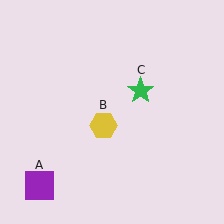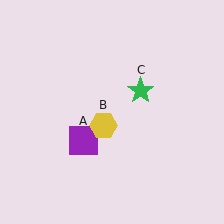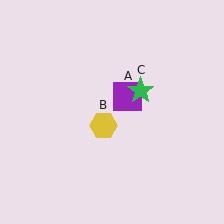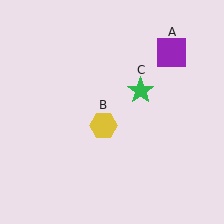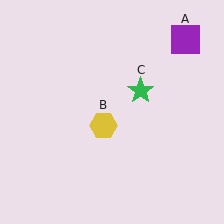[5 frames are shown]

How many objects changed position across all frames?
1 object changed position: purple square (object A).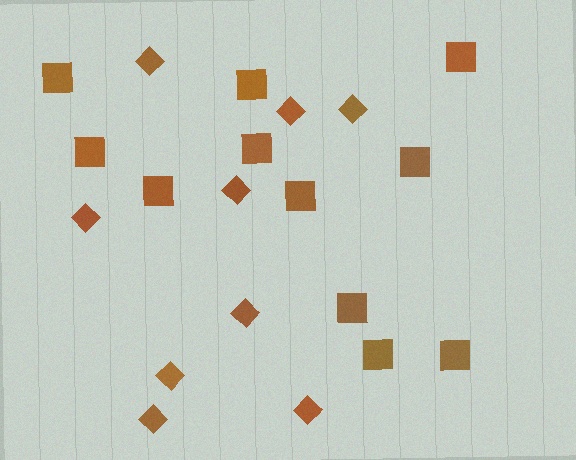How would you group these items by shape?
There are 2 groups: one group of squares (11) and one group of diamonds (9).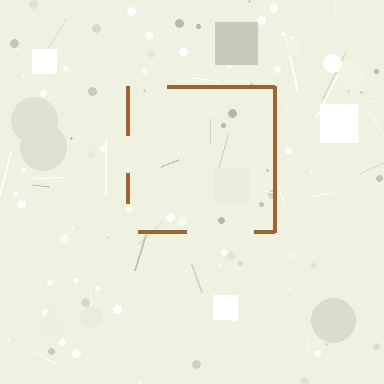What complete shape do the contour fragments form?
The contour fragments form a square.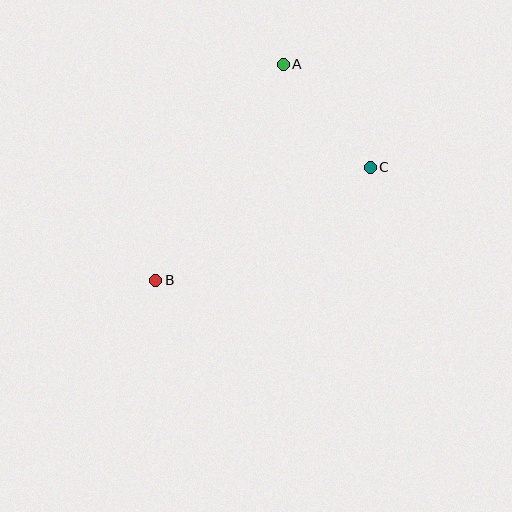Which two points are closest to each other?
Points A and C are closest to each other.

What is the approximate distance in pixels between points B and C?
The distance between B and C is approximately 243 pixels.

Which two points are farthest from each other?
Points A and B are farthest from each other.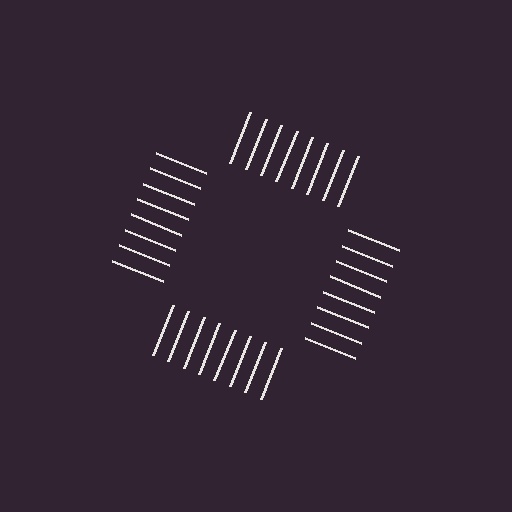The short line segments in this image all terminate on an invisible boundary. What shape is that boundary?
An illusory square — the line segments terminate on its edges but no continuous stroke is drawn.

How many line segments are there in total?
32 — 8 along each of the 4 edges.